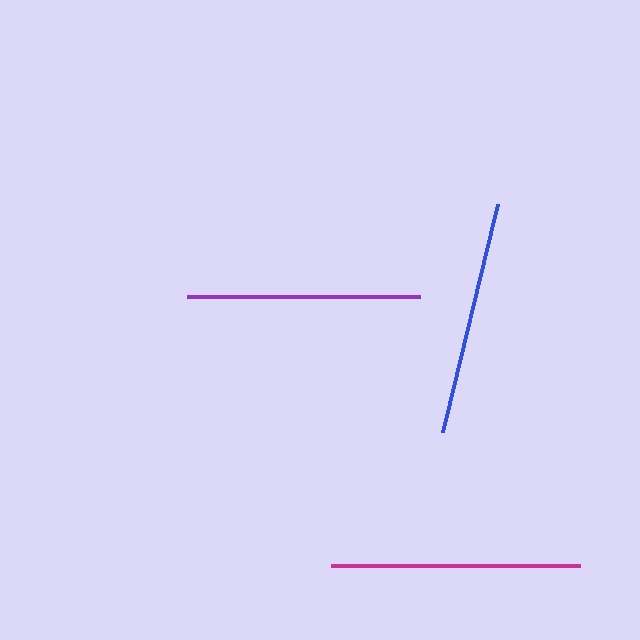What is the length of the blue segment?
The blue segment is approximately 234 pixels long.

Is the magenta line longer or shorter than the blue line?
The magenta line is longer than the blue line.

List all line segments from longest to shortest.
From longest to shortest: magenta, blue, purple.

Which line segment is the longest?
The magenta line is the longest at approximately 248 pixels.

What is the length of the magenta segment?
The magenta segment is approximately 248 pixels long.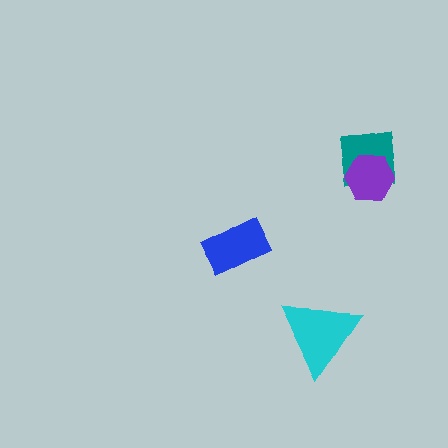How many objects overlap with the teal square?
1 object overlaps with the teal square.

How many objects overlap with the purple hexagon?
1 object overlaps with the purple hexagon.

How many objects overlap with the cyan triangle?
0 objects overlap with the cyan triangle.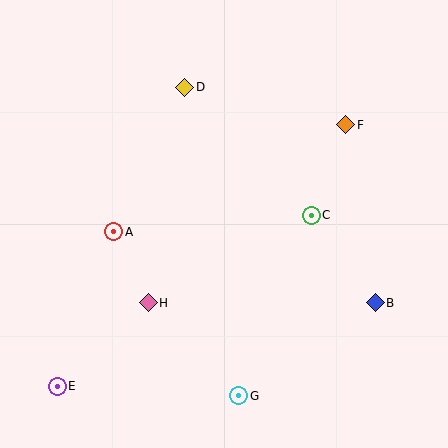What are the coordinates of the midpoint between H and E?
The midpoint between H and E is at (103, 345).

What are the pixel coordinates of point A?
Point A is at (114, 232).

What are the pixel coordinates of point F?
Point F is at (345, 125).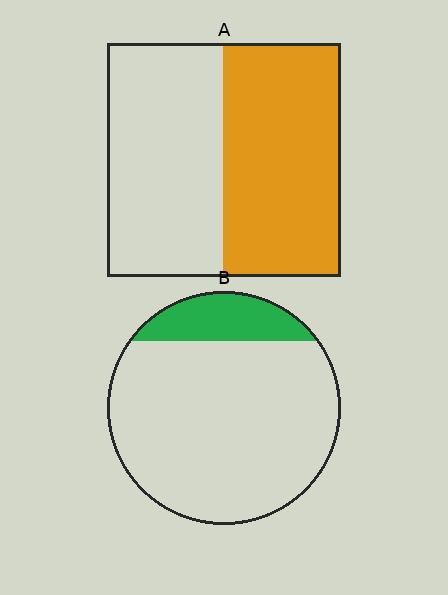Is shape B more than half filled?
No.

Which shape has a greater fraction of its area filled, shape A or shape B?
Shape A.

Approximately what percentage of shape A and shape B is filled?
A is approximately 50% and B is approximately 15%.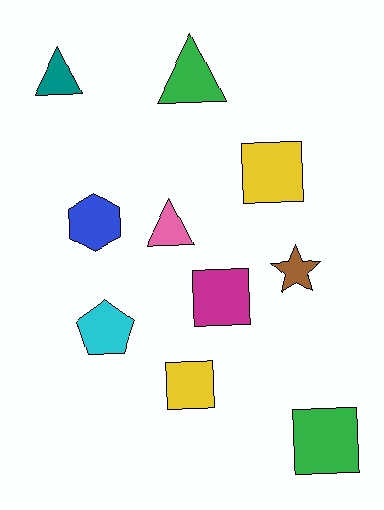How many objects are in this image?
There are 10 objects.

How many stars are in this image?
There is 1 star.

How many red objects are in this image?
There are no red objects.